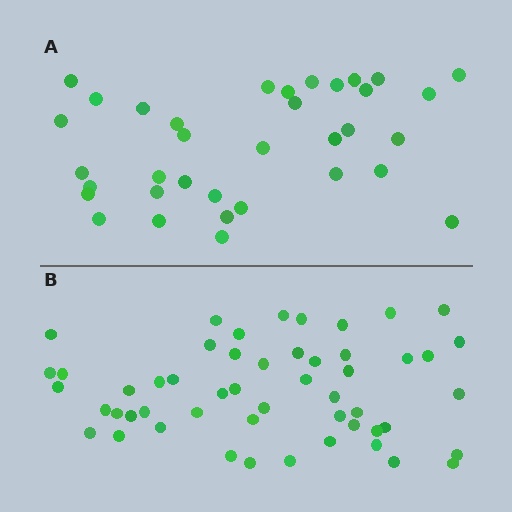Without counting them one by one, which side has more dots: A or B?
Region B (the bottom region) has more dots.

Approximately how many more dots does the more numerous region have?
Region B has approximately 15 more dots than region A.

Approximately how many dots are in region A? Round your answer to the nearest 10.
About 40 dots. (The exact count is 35, which rounds to 40.)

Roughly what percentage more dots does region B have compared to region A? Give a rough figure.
About 50% more.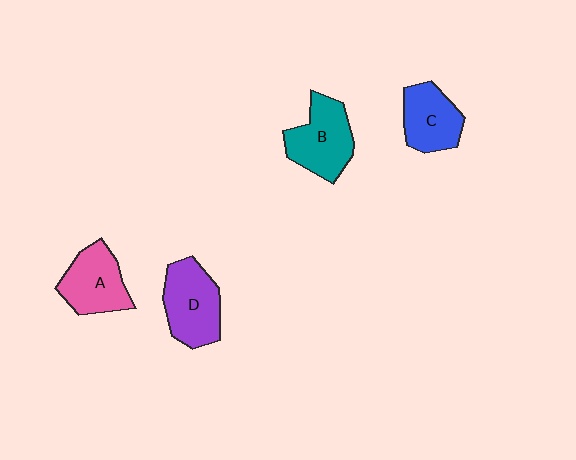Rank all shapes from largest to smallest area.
From largest to smallest: D (purple), B (teal), A (pink), C (blue).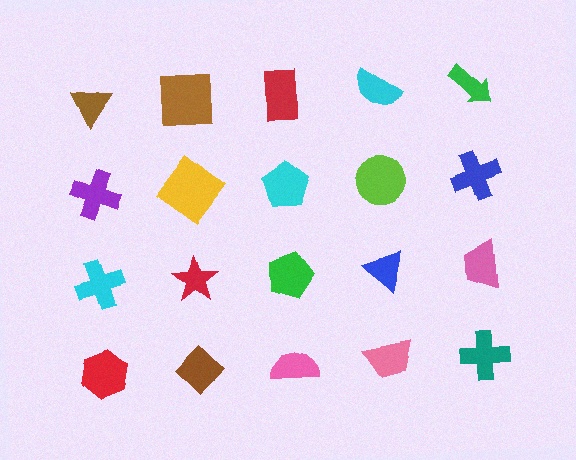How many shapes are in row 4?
5 shapes.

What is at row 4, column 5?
A teal cross.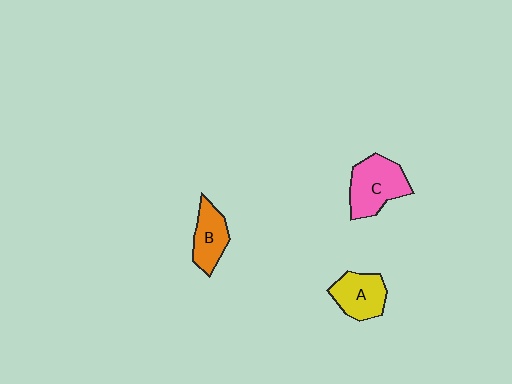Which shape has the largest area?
Shape C (pink).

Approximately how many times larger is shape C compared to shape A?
Approximately 1.3 times.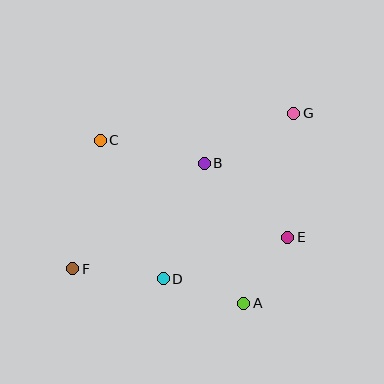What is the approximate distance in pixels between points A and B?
The distance between A and B is approximately 146 pixels.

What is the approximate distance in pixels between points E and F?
The distance between E and F is approximately 217 pixels.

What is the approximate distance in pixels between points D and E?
The distance between D and E is approximately 131 pixels.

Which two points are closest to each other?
Points A and E are closest to each other.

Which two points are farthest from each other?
Points F and G are farthest from each other.